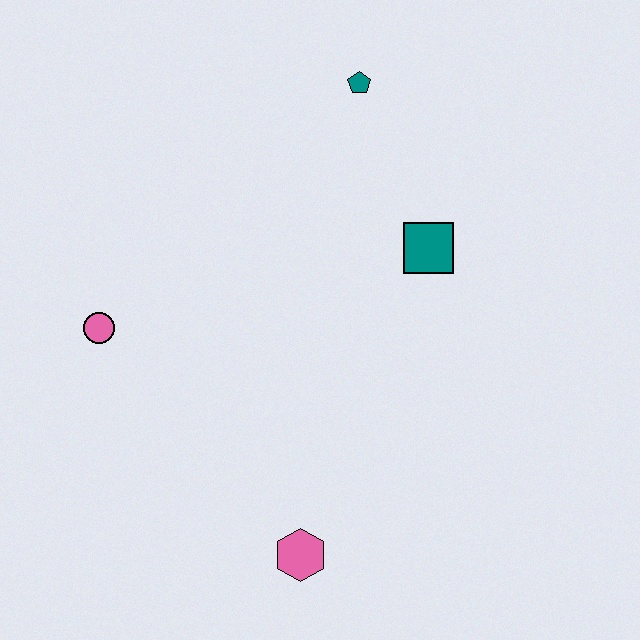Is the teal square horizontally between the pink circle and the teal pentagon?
No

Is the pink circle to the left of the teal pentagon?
Yes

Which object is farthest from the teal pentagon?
The pink hexagon is farthest from the teal pentagon.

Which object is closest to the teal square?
The teal pentagon is closest to the teal square.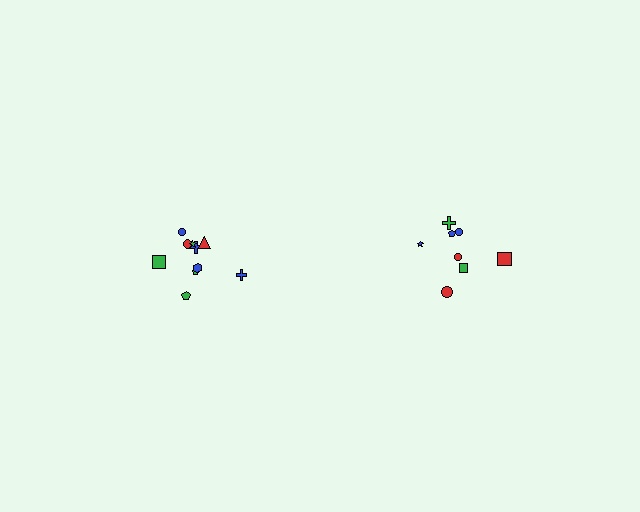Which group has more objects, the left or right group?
The left group.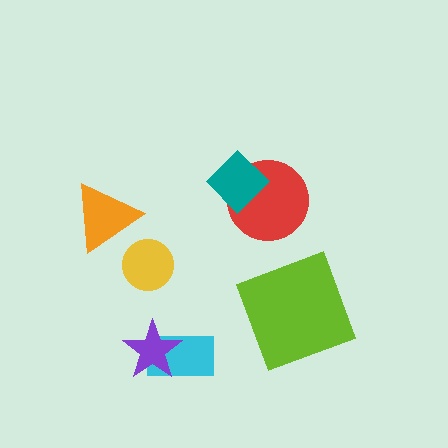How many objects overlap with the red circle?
1 object overlaps with the red circle.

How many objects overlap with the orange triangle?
0 objects overlap with the orange triangle.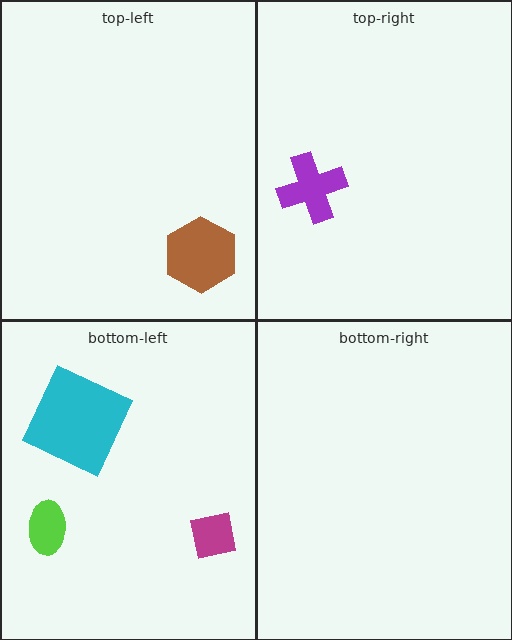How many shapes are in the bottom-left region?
3.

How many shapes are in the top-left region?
1.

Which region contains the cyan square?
The bottom-left region.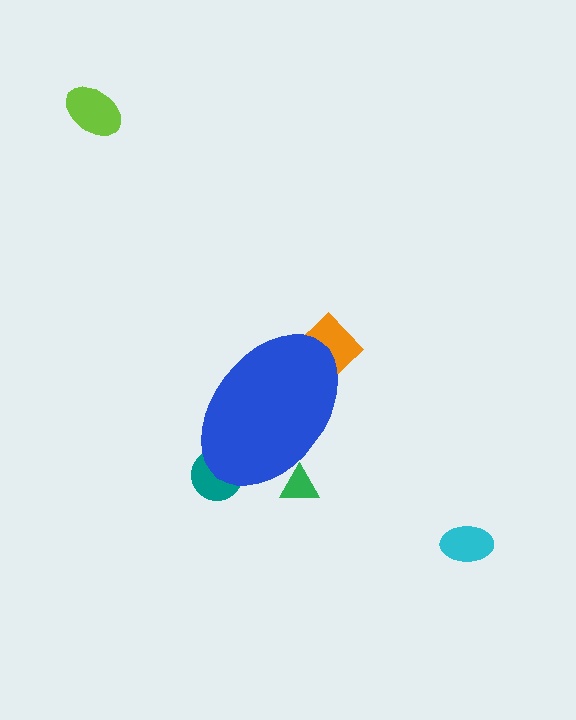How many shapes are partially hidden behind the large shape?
4 shapes are partially hidden.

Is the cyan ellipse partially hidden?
No, the cyan ellipse is fully visible.